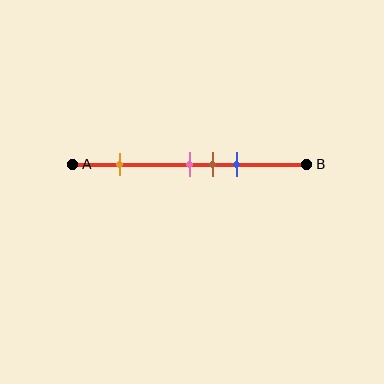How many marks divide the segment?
There are 4 marks dividing the segment.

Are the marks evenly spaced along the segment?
No, the marks are not evenly spaced.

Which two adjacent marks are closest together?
The pink and brown marks are the closest adjacent pair.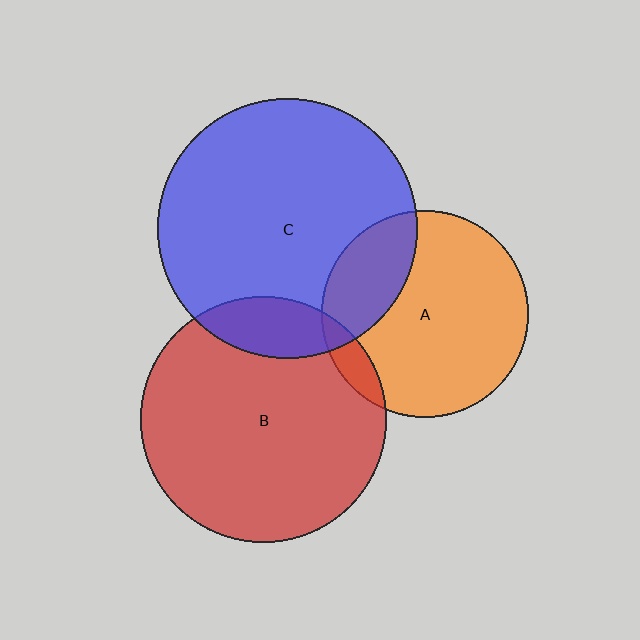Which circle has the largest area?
Circle C (blue).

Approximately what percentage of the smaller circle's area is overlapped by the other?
Approximately 25%.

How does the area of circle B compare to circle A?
Approximately 1.4 times.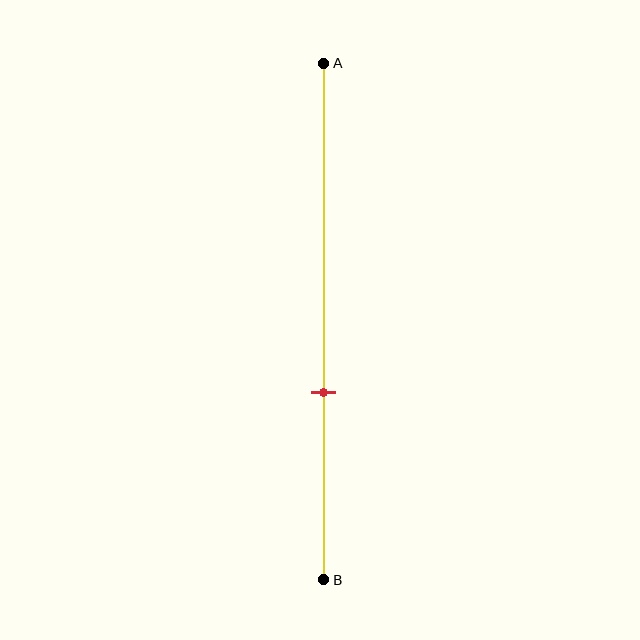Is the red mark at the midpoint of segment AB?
No, the mark is at about 65% from A, not at the 50% midpoint.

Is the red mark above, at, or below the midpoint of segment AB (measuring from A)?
The red mark is below the midpoint of segment AB.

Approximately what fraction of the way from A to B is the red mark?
The red mark is approximately 65% of the way from A to B.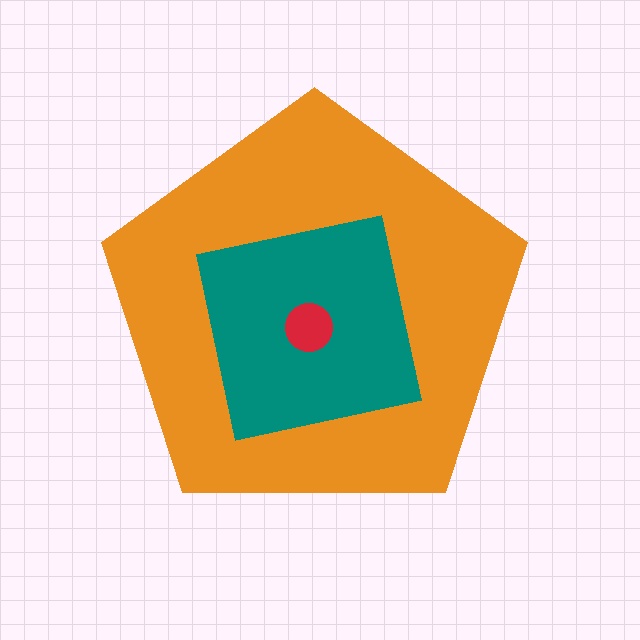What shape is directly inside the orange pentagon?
The teal square.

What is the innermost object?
The red circle.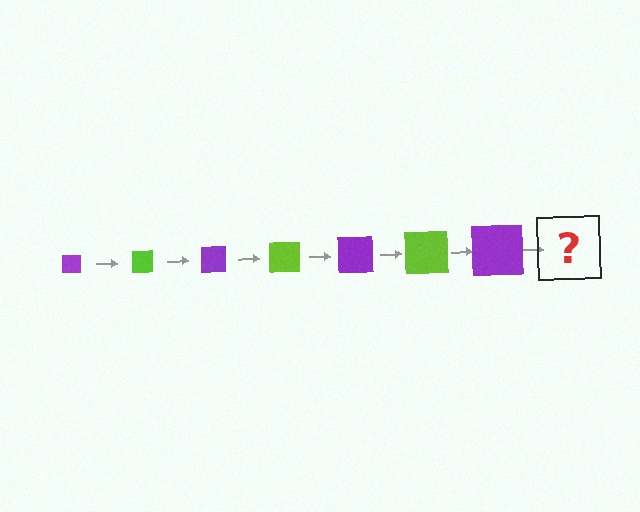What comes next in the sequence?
The next element should be a lime square, larger than the previous one.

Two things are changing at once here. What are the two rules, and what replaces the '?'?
The two rules are that the square grows larger each step and the color cycles through purple and lime. The '?' should be a lime square, larger than the previous one.